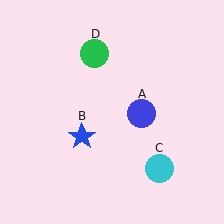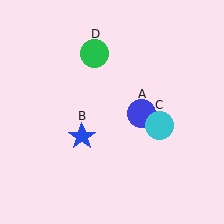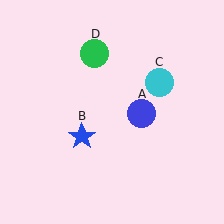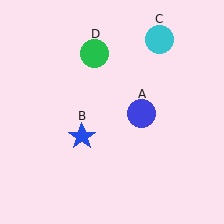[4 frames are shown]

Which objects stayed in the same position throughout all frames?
Blue circle (object A) and blue star (object B) and green circle (object D) remained stationary.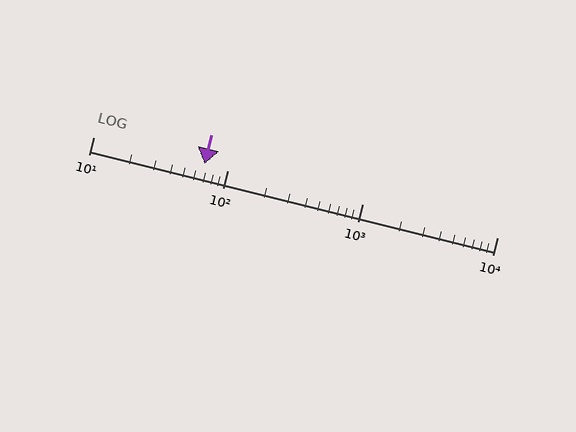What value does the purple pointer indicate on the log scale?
The pointer indicates approximately 67.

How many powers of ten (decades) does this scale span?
The scale spans 3 decades, from 10 to 10000.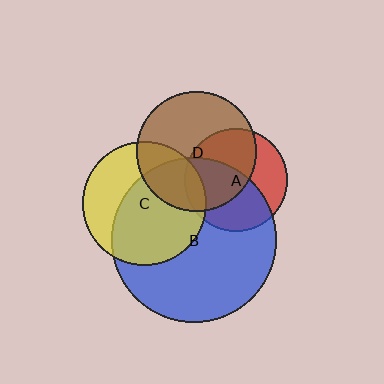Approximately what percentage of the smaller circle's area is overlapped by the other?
Approximately 10%.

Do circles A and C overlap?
Yes.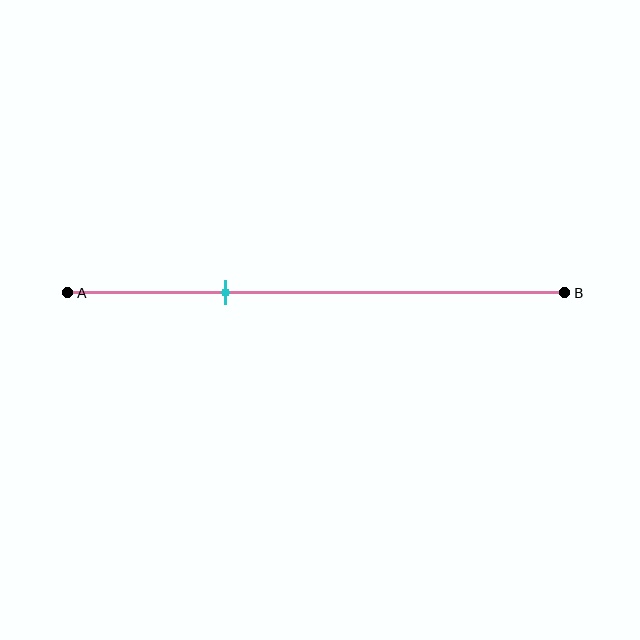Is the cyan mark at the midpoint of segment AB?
No, the mark is at about 30% from A, not at the 50% midpoint.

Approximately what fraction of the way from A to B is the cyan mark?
The cyan mark is approximately 30% of the way from A to B.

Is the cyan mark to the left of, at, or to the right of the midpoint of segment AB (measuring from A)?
The cyan mark is to the left of the midpoint of segment AB.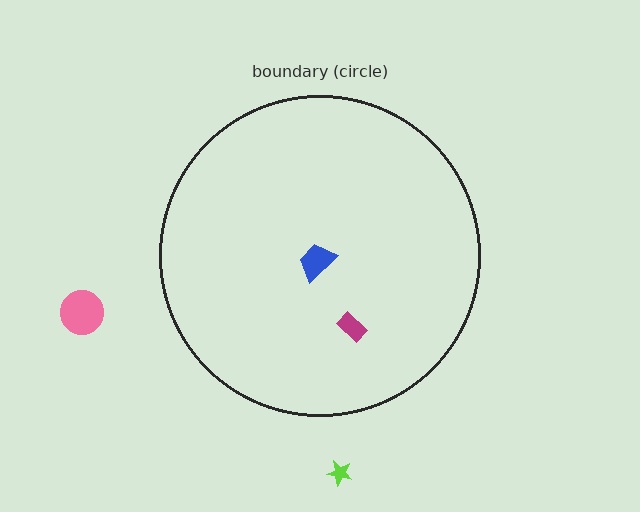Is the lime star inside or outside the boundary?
Outside.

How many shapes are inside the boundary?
2 inside, 2 outside.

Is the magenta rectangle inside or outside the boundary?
Inside.